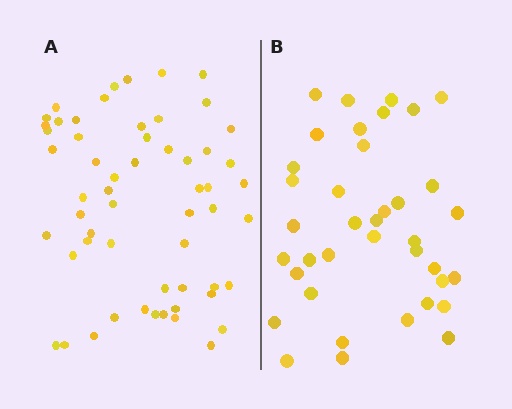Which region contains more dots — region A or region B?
Region A (the left region) has more dots.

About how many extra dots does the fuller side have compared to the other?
Region A has approximately 20 more dots than region B.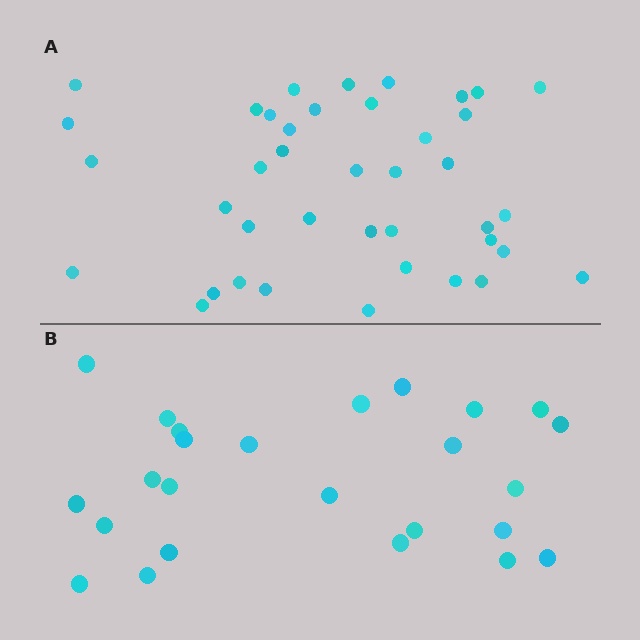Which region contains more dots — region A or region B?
Region A (the top region) has more dots.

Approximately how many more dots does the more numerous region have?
Region A has approximately 15 more dots than region B.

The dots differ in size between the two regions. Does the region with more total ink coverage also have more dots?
No. Region B has more total ink coverage because its dots are larger, but region A actually contains more individual dots. Total area can be misleading — the number of items is what matters here.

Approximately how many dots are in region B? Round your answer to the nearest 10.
About 20 dots. (The exact count is 25, which rounds to 20.)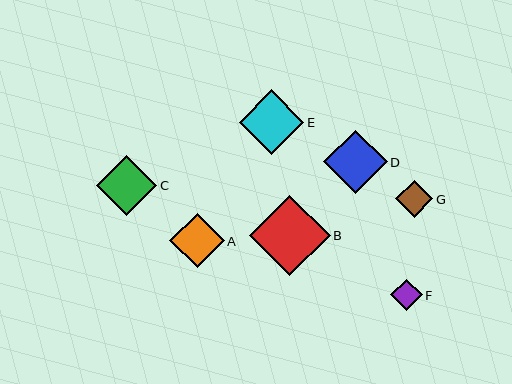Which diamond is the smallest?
Diamond F is the smallest with a size of approximately 31 pixels.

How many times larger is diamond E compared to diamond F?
Diamond E is approximately 2.1 times the size of diamond F.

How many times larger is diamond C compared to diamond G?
Diamond C is approximately 1.6 times the size of diamond G.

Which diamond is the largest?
Diamond B is the largest with a size of approximately 80 pixels.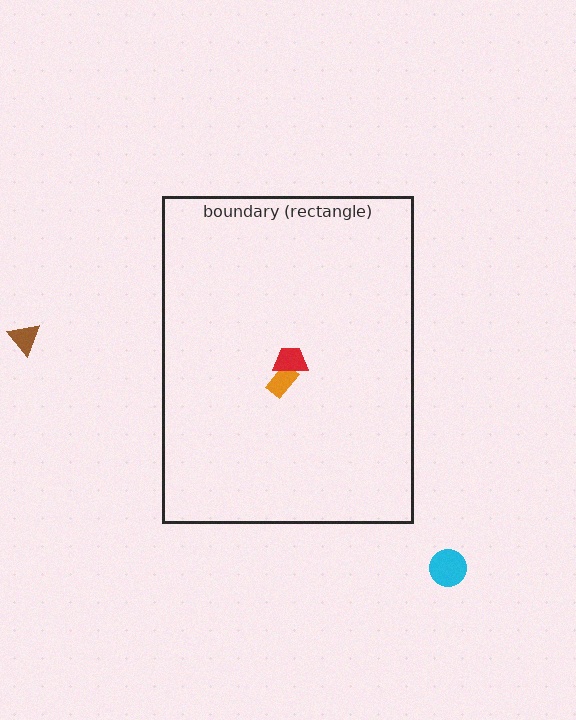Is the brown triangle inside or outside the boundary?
Outside.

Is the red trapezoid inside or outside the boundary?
Inside.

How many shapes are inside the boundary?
2 inside, 2 outside.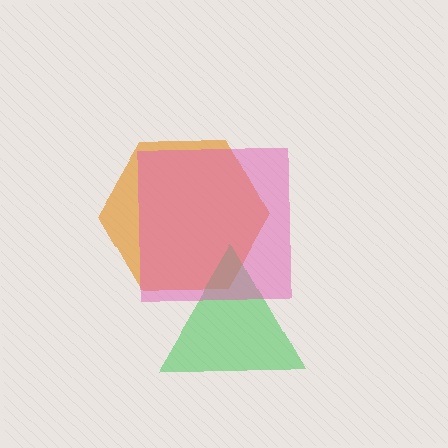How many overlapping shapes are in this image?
There are 3 overlapping shapes in the image.